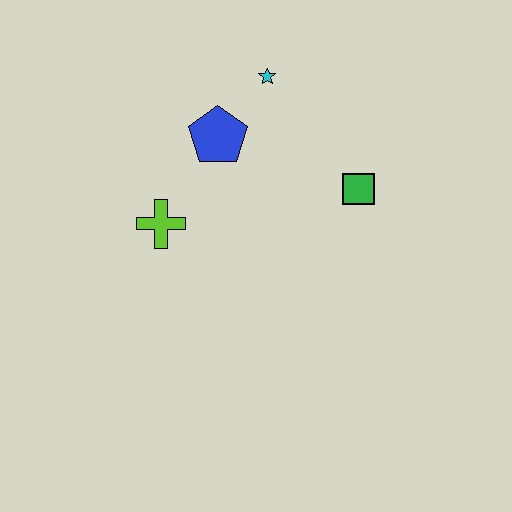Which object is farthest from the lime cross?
The green square is farthest from the lime cross.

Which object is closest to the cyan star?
The blue pentagon is closest to the cyan star.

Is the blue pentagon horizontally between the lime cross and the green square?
Yes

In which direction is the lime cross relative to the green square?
The lime cross is to the left of the green square.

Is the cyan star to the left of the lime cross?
No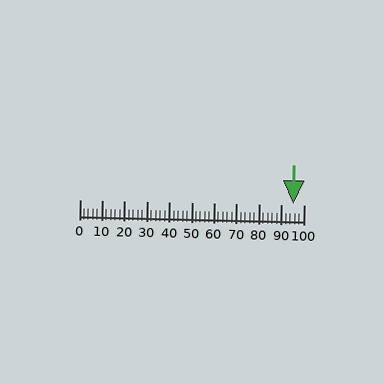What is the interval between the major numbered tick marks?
The major tick marks are spaced 10 units apart.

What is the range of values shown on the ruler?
The ruler shows values from 0 to 100.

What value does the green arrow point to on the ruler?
The green arrow points to approximately 95.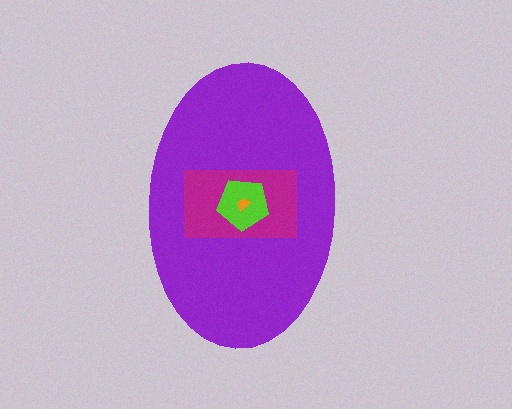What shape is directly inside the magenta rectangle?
The lime pentagon.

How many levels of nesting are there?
4.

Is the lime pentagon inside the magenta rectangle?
Yes.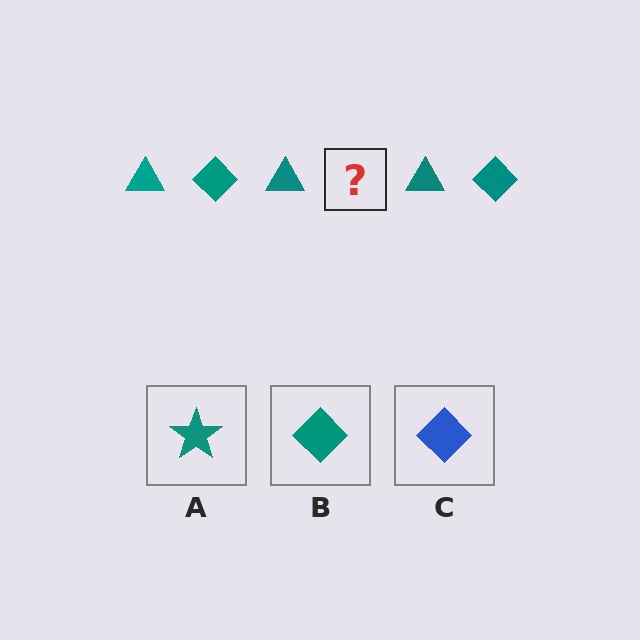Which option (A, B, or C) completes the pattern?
B.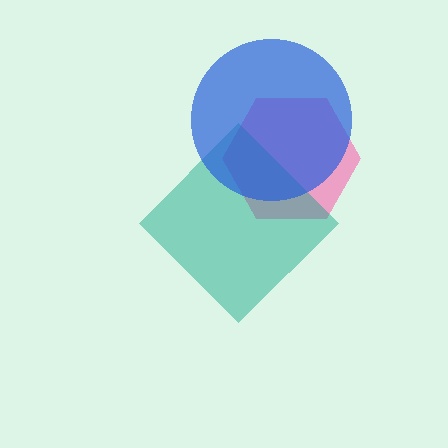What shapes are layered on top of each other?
The layered shapes are: a pink hexagon, a teal diamond, a blue circle.